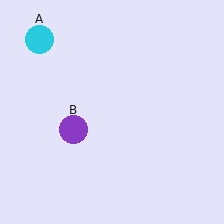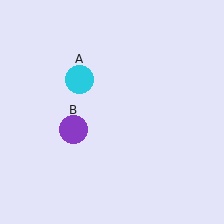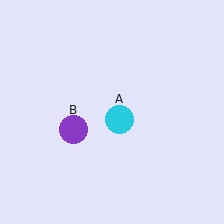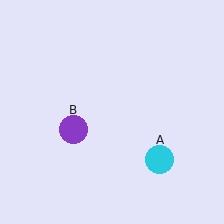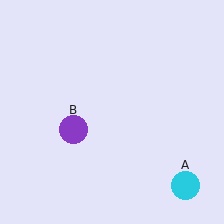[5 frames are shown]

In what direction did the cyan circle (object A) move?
The cyan circle (object A) moved down and to the right.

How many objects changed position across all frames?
1 object changed position: cyan circle (object A).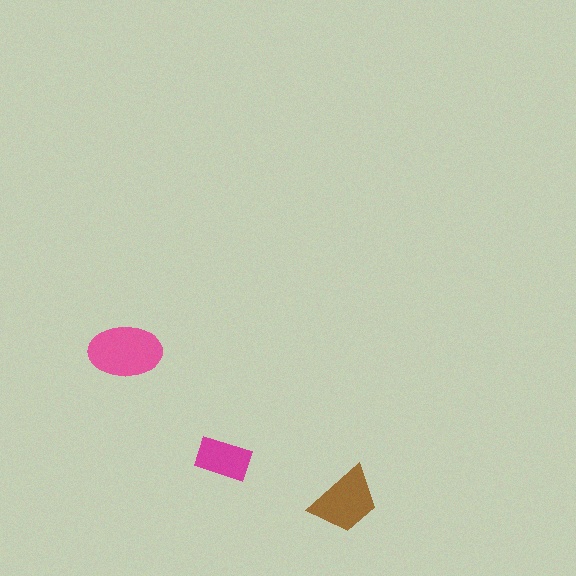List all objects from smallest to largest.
The magenta rectangle, the brown trapezoid, the pink ellipse.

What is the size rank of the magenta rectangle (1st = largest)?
3rd.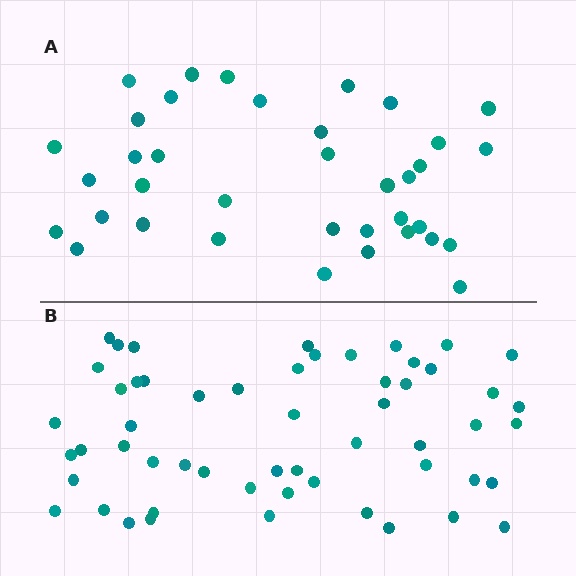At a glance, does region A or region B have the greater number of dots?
Region B (the bottom region) has more dots.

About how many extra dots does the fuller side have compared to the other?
Region B has approximately 20 more dots than region A.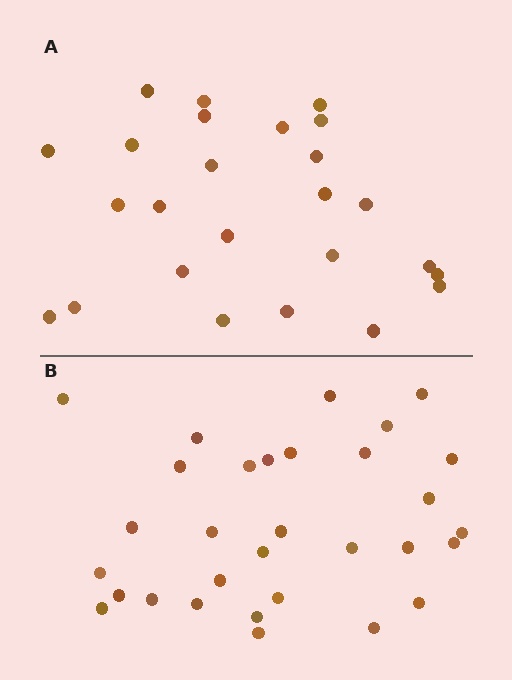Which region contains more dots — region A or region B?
Region B (the bottom region) has more dots.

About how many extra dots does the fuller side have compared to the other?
Region B has about 6 more dots than region A.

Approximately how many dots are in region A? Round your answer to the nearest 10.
About 20 dots. (The exact count is 25, which rounds to 20.)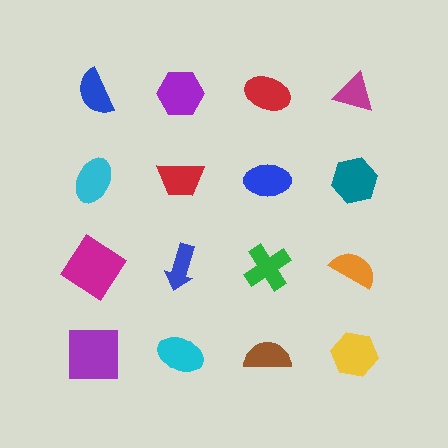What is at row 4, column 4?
A yellow hexagon.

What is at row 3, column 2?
A blue arrow.